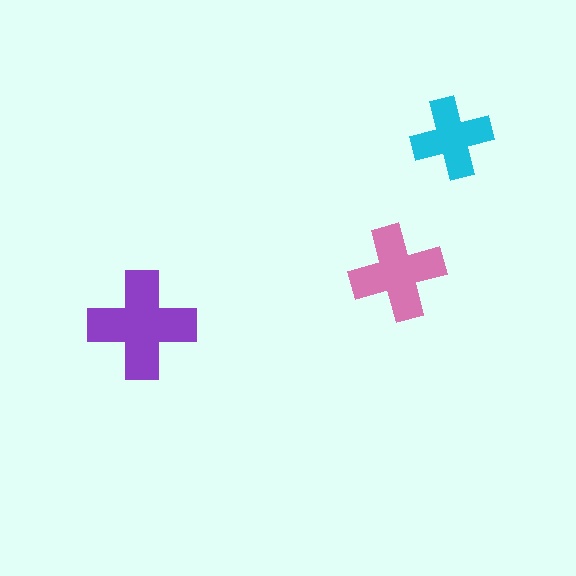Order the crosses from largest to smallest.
the purple one, the pink one, the cyan one.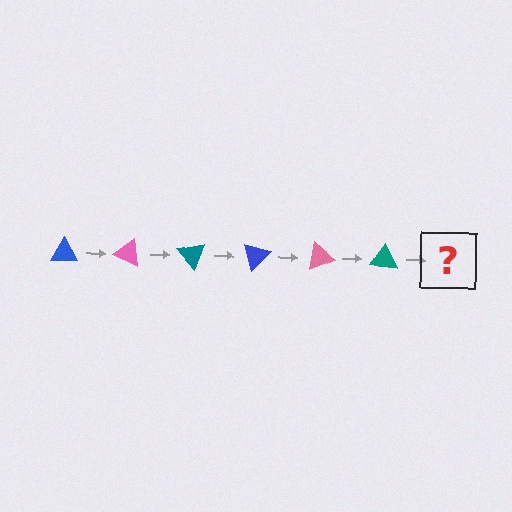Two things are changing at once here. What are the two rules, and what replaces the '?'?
The two rules are that it rotates 25 degrees each step and the color cycles through blue, pink, and teal. The '?' should be a blue triangle, rotated 150 degrees from the start.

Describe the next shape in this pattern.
It should be a blue triangle, rotated 150 degrees from the start.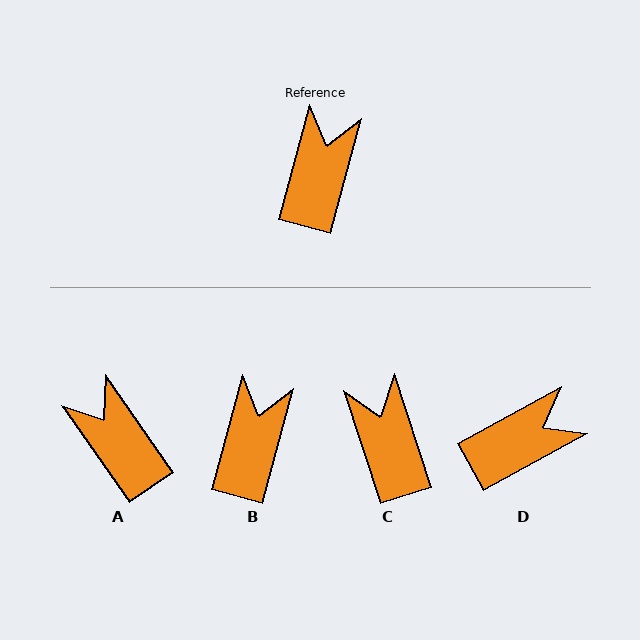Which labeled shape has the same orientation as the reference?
B.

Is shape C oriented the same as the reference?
No, it is off by about 33 degrees.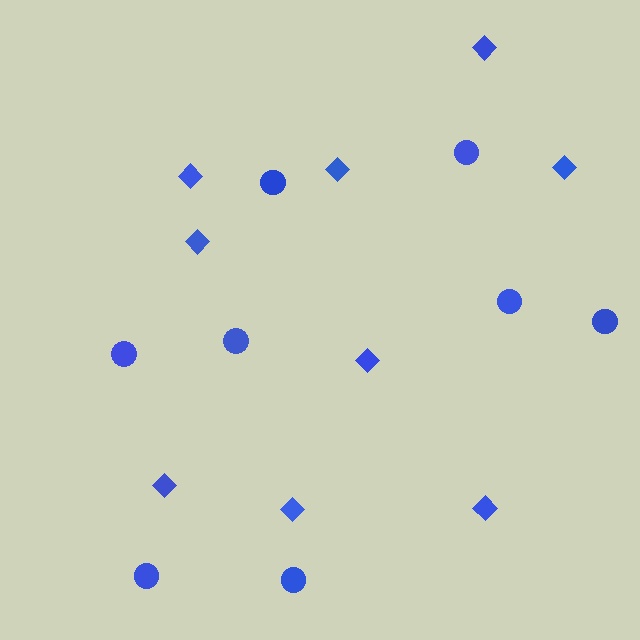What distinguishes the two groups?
There are 2 groups: one group of diamonds (9) and one group of circles (8).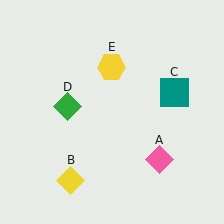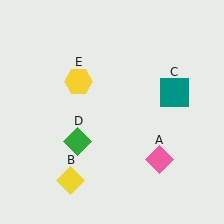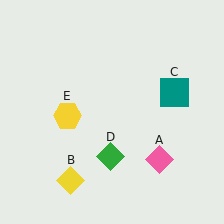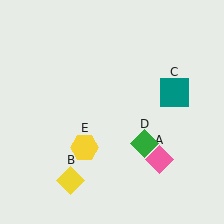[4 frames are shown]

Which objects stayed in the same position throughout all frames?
Pink diamond (object A) and yellow diamond (object B) and teal square (object C) remained stationary.